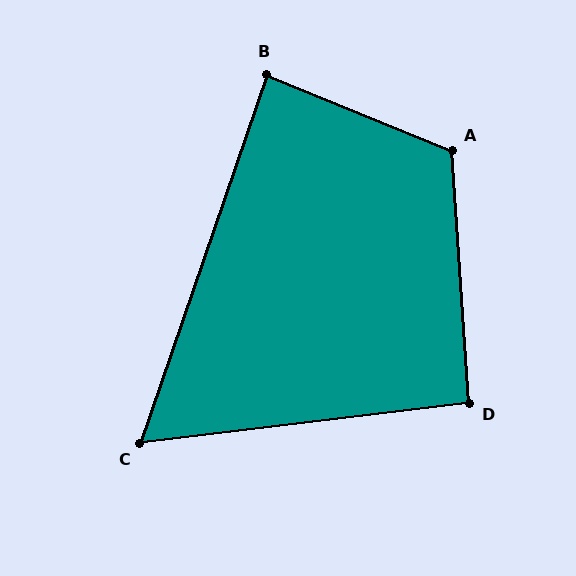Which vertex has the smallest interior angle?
C, at approximately 64 degrees.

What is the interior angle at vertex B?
Approximately 87 degrees (approximately right).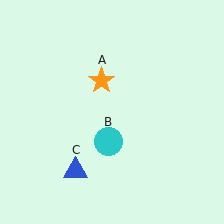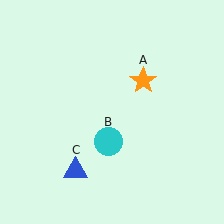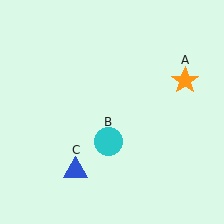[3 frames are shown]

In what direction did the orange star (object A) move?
The orange star (object A) moved right.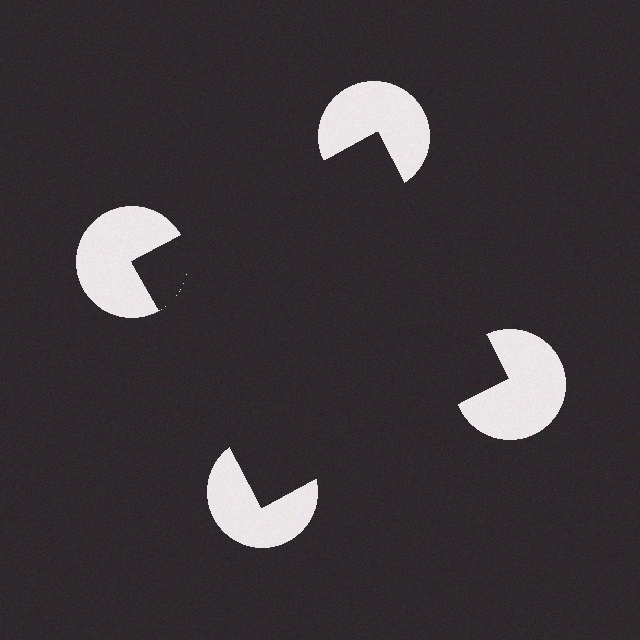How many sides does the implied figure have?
4 sides.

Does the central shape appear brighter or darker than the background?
It typically appears slightly darker than the background, even though no actual brightness change is drawn.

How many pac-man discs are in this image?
There are 4 — one at each vertex of the illusory square.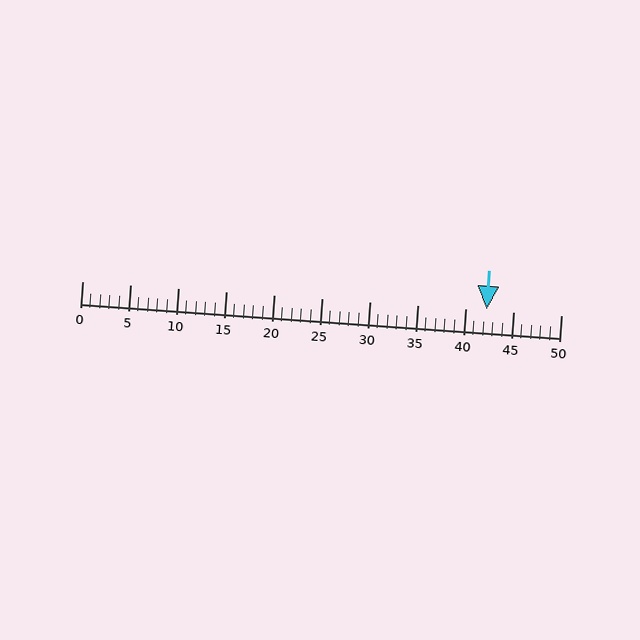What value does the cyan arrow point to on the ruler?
The cyan arrow points to approximately 42.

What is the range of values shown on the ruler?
The ruler shows values from 0 to 50.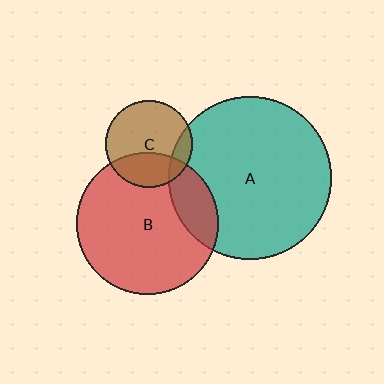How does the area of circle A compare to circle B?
Approximately 1.3 times.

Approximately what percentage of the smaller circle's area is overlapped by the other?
Approximately 15%.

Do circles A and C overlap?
Yes.